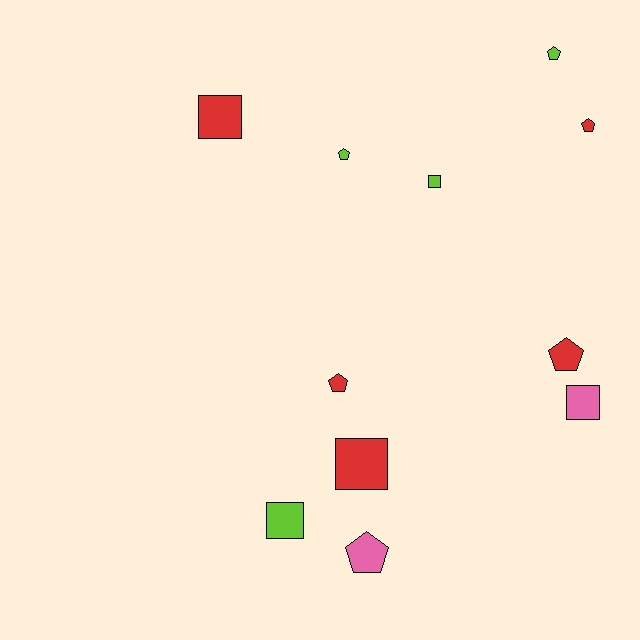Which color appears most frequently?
Red, with 5 objects.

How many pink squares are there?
There is 1 pink square.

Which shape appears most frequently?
Pentagon, with 6 objects.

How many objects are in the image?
There are 11 objects.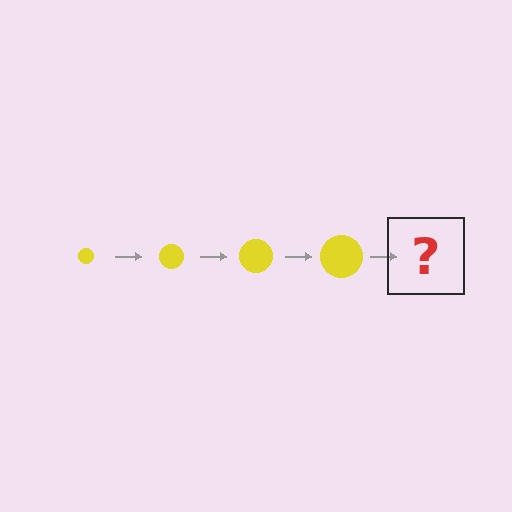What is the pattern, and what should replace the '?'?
The pattern is that the circle gets progressively larger each step. The '?' should be a yellow circle, larger than the previous one.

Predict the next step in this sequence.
The next step is a yellow circle, larger than the previous one.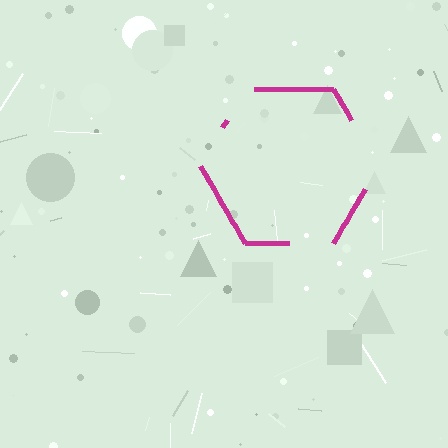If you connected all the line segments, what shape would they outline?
They would outline a hexagon.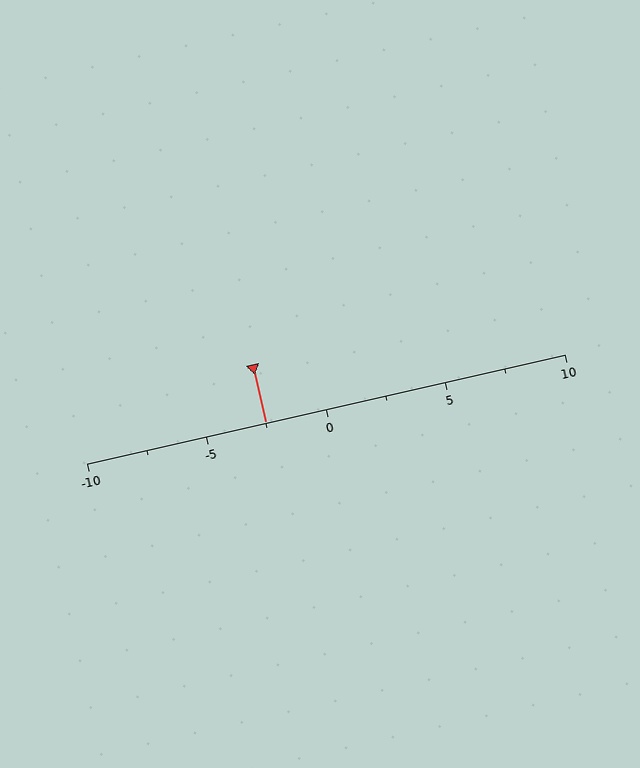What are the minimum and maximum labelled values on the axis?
The axis runs from -10 to 10.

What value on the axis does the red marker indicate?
The marker indicates approximately -2.5.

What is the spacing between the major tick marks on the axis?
The major ticks are spaced 5 apart.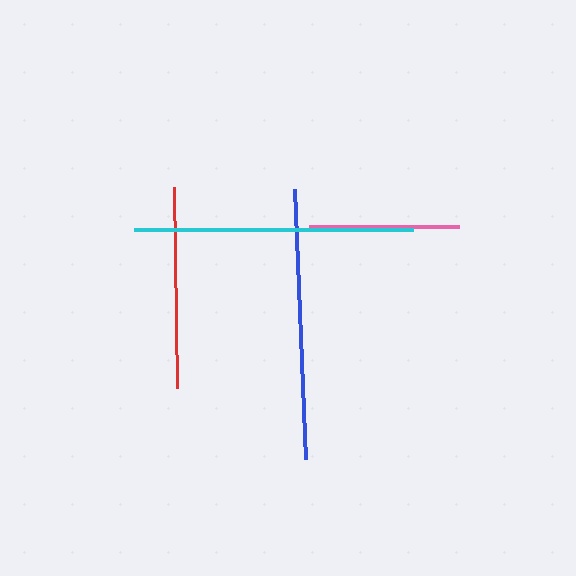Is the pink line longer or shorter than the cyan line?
The cyan line is longer than the pink line.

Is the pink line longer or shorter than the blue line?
The blue line is longer than the pink line.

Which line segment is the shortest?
The pink line is the shortest at approximately 150 pixels.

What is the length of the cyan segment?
The cyan segment is approximately 279 pixels long.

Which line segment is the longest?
The cyan line is the longest at approximately 279 pixels.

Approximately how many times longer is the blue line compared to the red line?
The blue line is approximately 1.3 times the length of the red line.